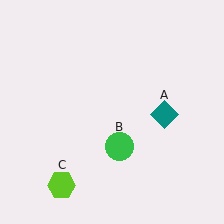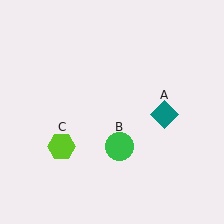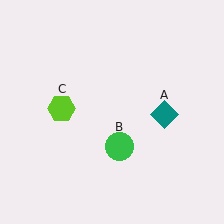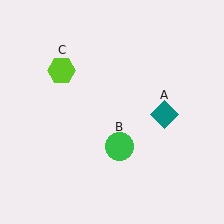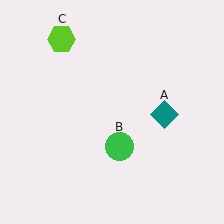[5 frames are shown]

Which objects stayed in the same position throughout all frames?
Teal diamond (object A) and green circle (object B) remained stationary.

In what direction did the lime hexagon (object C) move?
The lime hexagon (object C) moved up.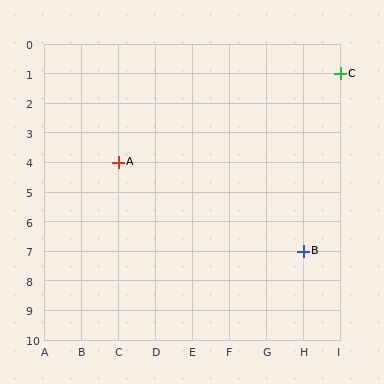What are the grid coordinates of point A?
Point A is at grid coordinates (C, 4).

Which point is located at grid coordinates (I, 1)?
Point C is at (I, 1).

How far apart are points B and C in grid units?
Points B and C are 1 column and 6 rows apart (about 6.1 grid units diagonally).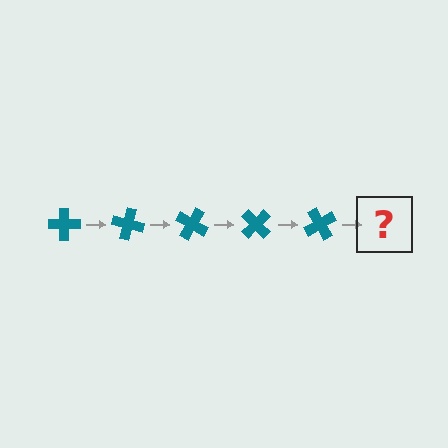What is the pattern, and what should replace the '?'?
The pattern is that the cross rotates 15 degrees each step. The '?' should be a teal cross rotated 75 degrees.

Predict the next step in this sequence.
The next step is a teal cross rotated 75 degrees.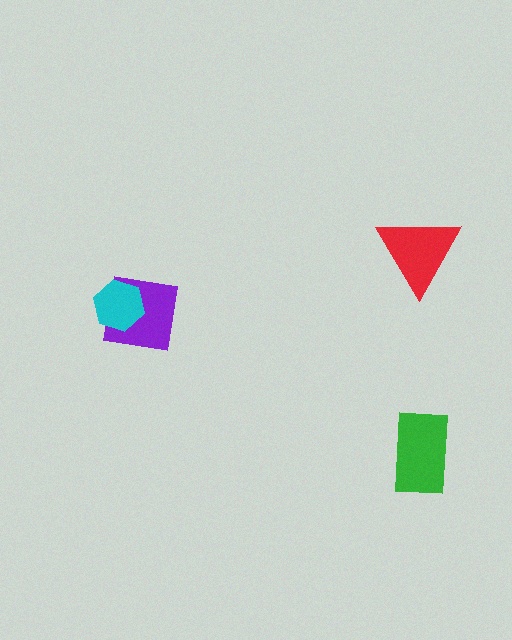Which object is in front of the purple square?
The cyan hexagon is in front of the purple square.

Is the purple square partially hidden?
Yes, it is partially covered by another shape.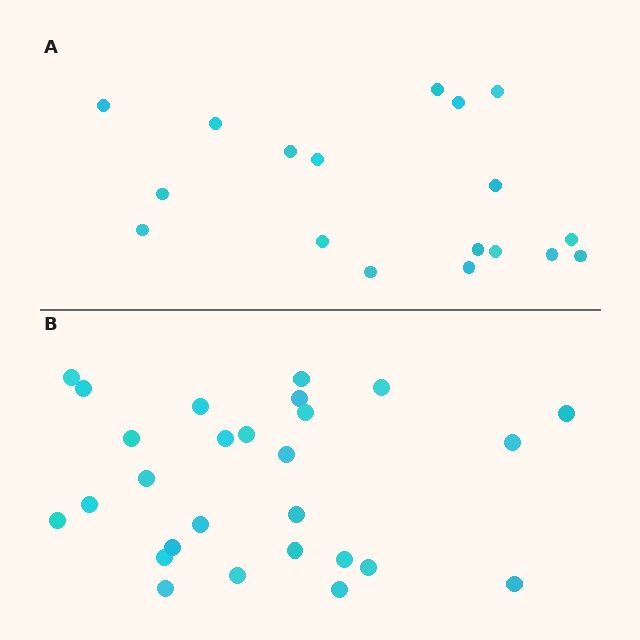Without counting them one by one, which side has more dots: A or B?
Region B (the bottom region) has more dots.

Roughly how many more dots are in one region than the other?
Region B has roughly 8 or so more dots than region A.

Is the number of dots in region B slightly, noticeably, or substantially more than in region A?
Region B has substantially more. The ratio is roughly 1.5 to 1.